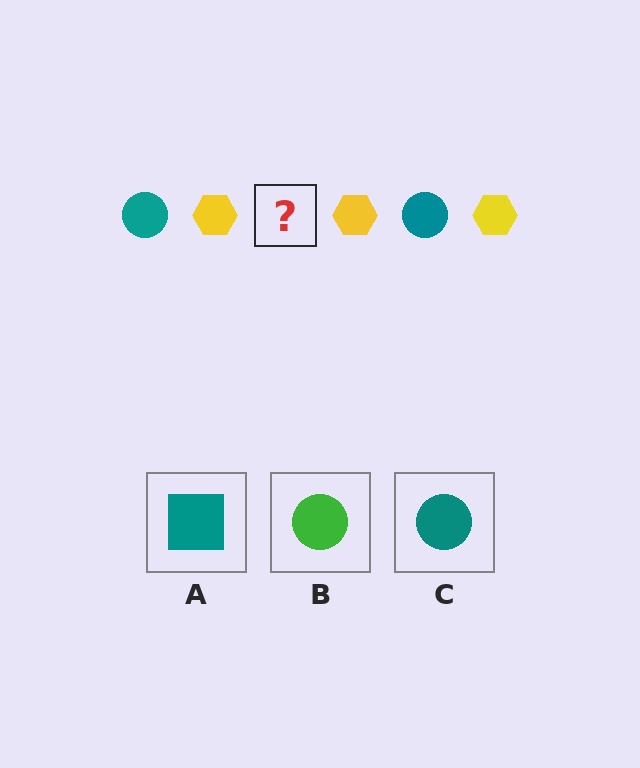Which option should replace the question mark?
Option C.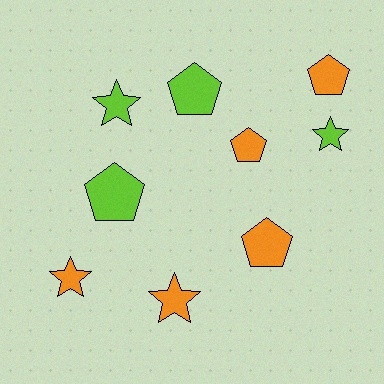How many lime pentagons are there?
There are 2 lime pentagons.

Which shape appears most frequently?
Pentagon, with 5 objects.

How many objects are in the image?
There are 9 objects.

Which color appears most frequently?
Orange, with 5 objects.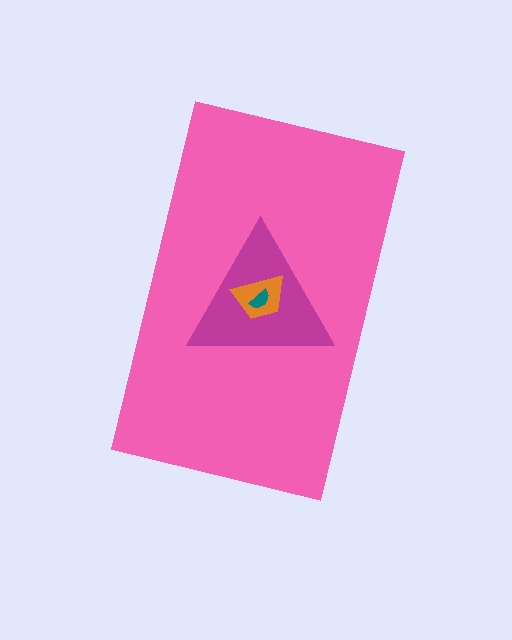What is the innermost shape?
The teal semicircle.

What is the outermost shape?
The pink rectangle.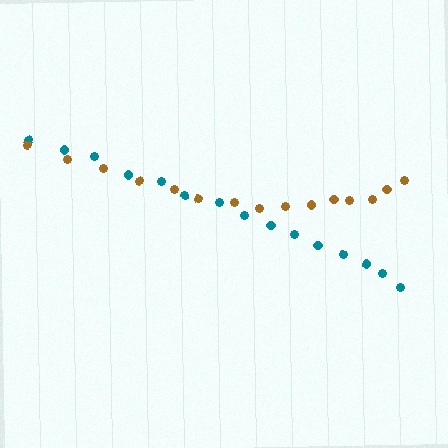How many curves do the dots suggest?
There are 2 distinct paths.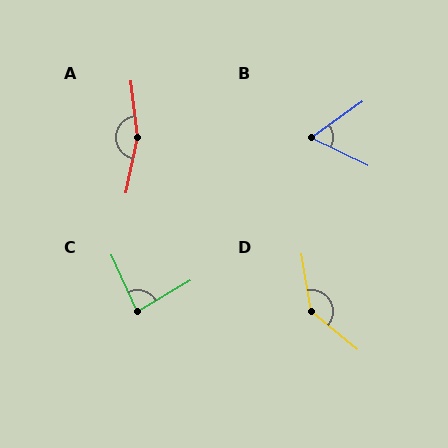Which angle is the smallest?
B, at approximately 62 degrees.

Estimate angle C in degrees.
Approximately 84 degrees.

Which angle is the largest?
A, at approximately 162 degrees.